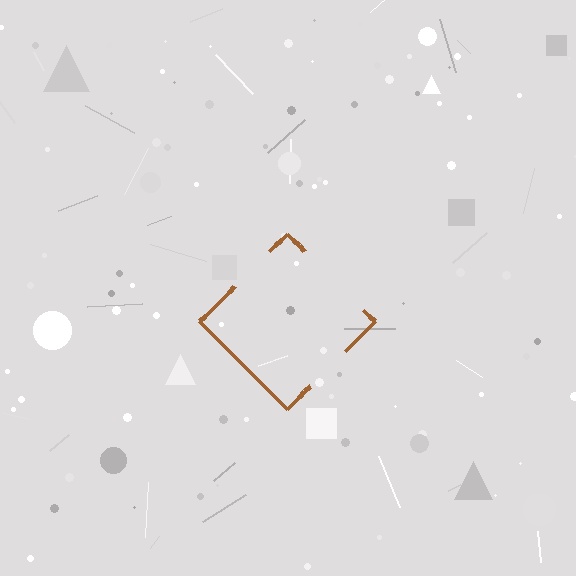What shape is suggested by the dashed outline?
The dashed outline suggests a diamond.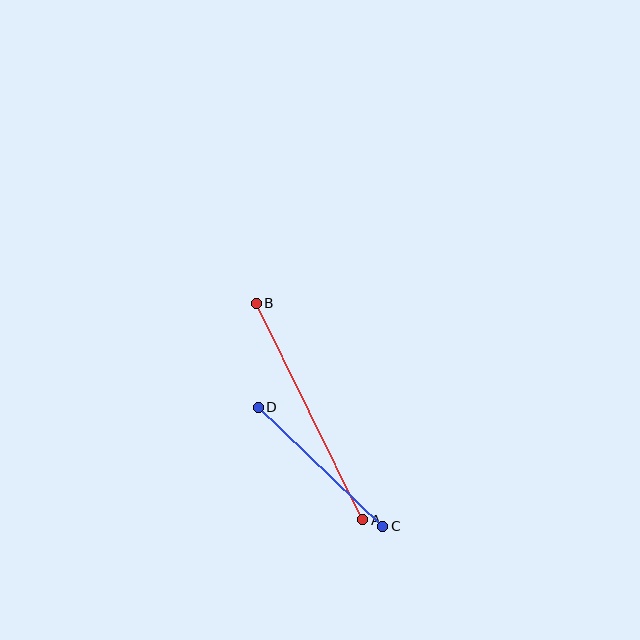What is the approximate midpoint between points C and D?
The midpoint is at approximately (321, 467) pixels.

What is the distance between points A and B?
The distance is approximately 241 pixels.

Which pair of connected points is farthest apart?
Points A and B are farthest apart.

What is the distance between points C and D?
The distance is approximately 172 pixels.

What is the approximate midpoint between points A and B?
The midpoint is at approximately (310, 412) pixels.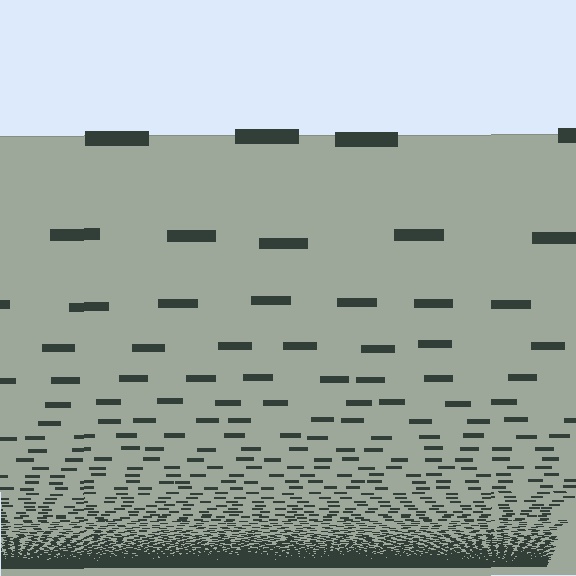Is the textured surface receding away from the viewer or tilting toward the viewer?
The surface appears to tilt toward the viewer. Texture elements get larger and sparser toward the top.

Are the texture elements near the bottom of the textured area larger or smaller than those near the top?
Smaller. The gradient is inverted — elements near the bottom are smaller and denser.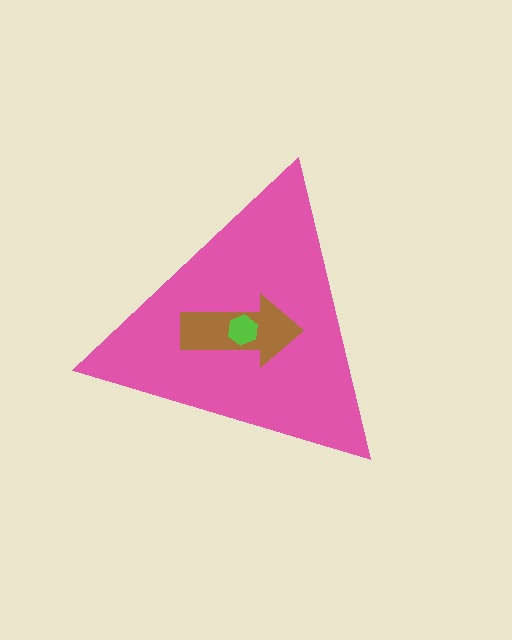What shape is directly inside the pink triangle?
The brown arrow.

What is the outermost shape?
The pink triangle.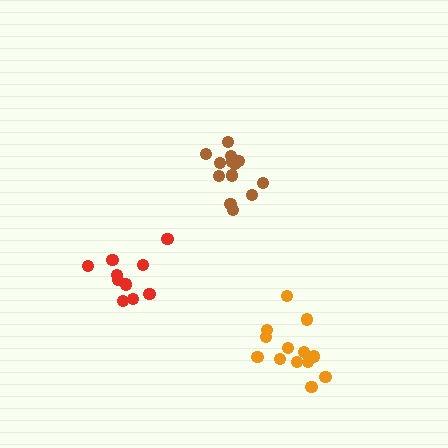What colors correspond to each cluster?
The clusters are colored: red, orange, brown.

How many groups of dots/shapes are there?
There are 3 groups.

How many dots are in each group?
Group 1: 10 dots, Group 2: 13 dots, Group 3: 14 dots (37 total).